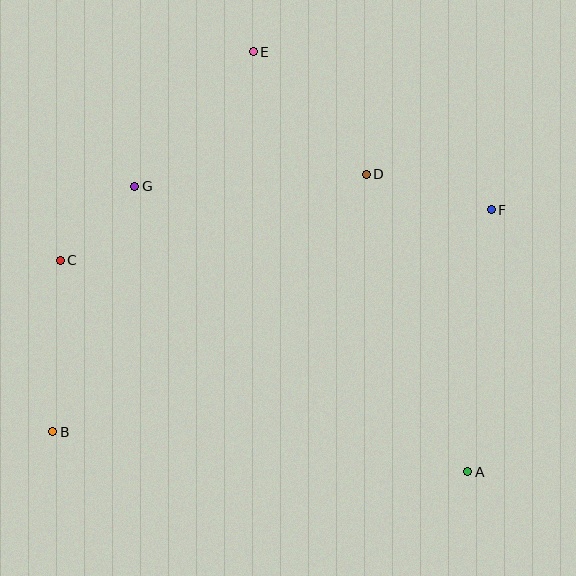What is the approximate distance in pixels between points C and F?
The distance between C and F is approximately 434 pixels.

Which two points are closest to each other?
Points C and G are closest to each other.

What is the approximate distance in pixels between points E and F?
The distance between E and F is approximately 285 pixels.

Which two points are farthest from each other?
Points B and F are farthest from each other.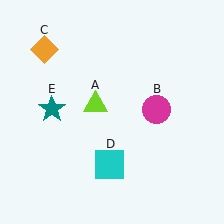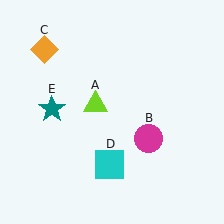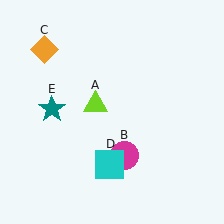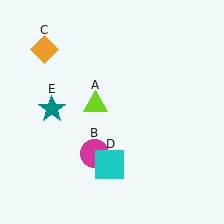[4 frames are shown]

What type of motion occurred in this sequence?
The magenta circle (object B) rotated clockwise around the center of the scene.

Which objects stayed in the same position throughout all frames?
Lime triangle (object A) and orange diamond (object C) and cyan square (object D) and teal star (object E) remained stationary.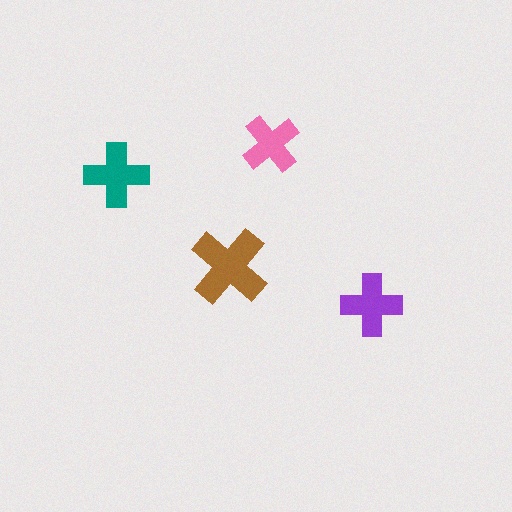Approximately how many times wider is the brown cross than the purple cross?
About 1.5 times wider.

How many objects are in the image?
There are 4 objects in the image.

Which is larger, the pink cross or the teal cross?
The teal one.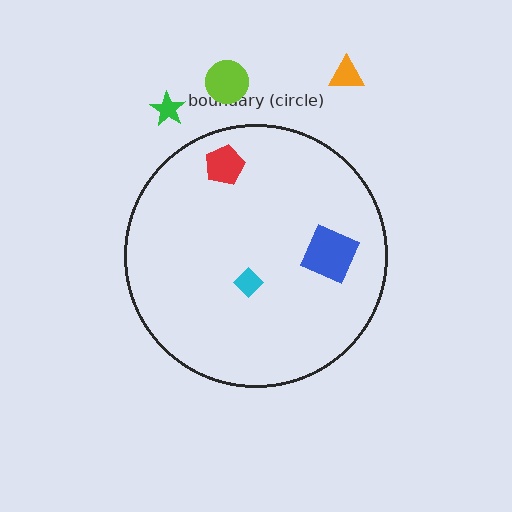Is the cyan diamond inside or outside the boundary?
Inside.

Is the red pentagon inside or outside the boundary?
Inside.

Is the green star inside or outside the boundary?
Outside.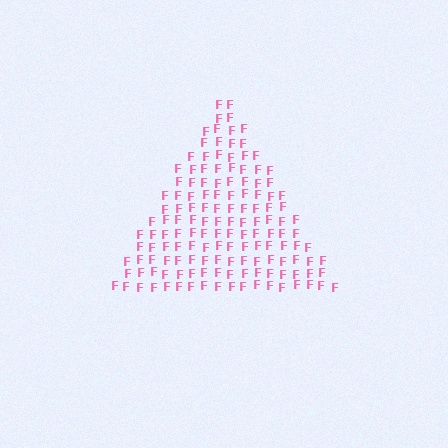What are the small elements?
The small elements are letter F's.